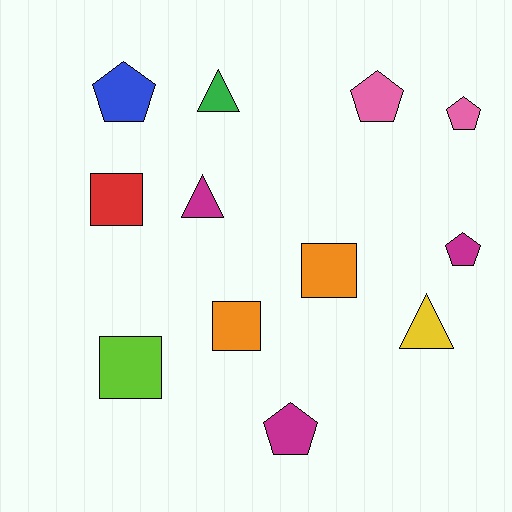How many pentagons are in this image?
There are 5 pentagons.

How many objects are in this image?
There are 12 objects.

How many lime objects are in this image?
There is 1 lime object.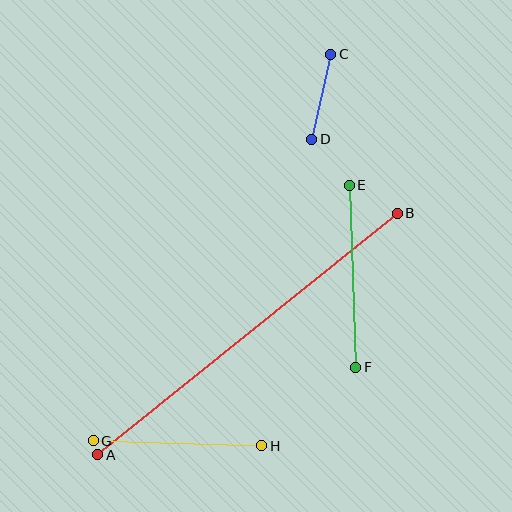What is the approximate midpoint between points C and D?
The midpoint is at approximately (321, 97) pixels.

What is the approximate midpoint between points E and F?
The midpoint is at approximately (352, 276) pixels.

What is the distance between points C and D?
The distance is approximately 87 pixels.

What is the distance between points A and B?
The distance is approximately 385 pixels.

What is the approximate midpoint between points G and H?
The midpoint is at approximately (178, 443) pixels.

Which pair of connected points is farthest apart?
Points A and B are farthest apart.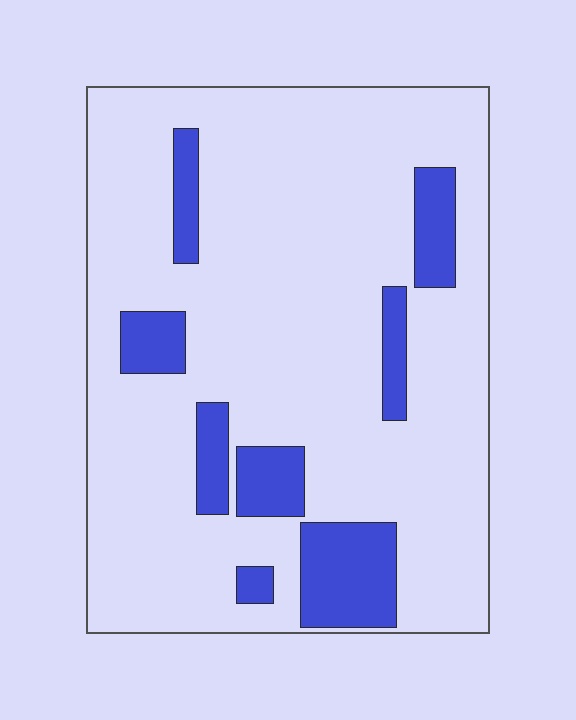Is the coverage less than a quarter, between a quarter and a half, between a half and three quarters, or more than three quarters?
Less than a quarter.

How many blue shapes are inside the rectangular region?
8.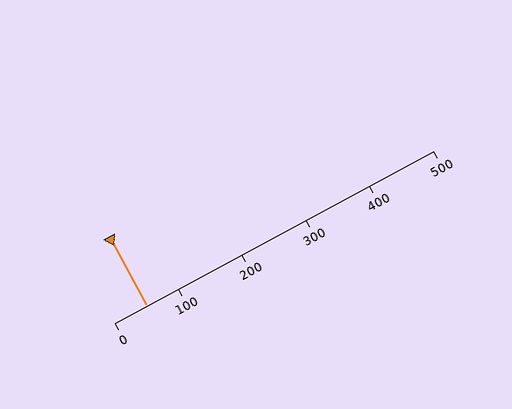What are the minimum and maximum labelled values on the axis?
The axis runs from 0 to 500.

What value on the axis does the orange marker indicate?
The marker indicates approximately 50.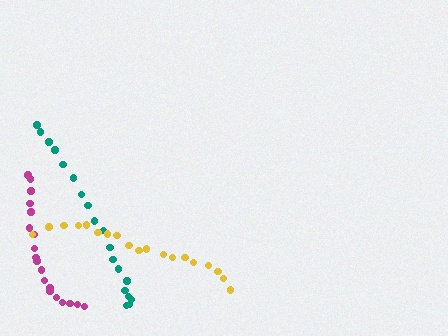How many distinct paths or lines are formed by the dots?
There are 3 distinct paths.